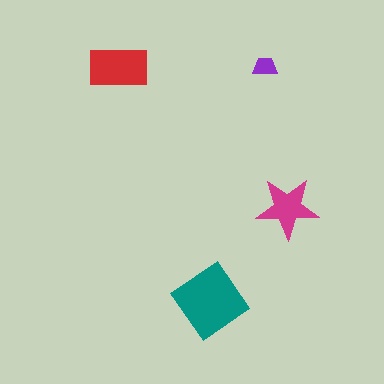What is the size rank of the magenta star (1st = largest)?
3rd.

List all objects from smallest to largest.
The purple trapezoid, the magenta star, the red rectangle, the teal diamond.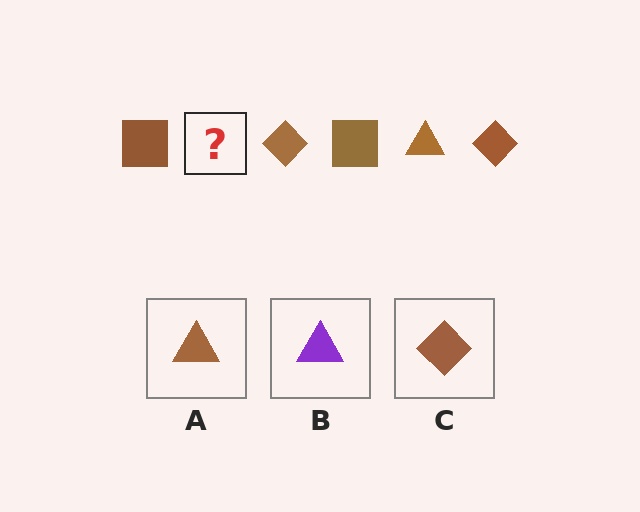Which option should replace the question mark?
Option A.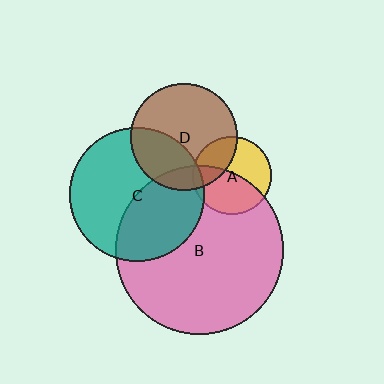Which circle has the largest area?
Circle B (pink).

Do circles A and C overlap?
Yes.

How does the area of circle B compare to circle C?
Approximately 1.6 times.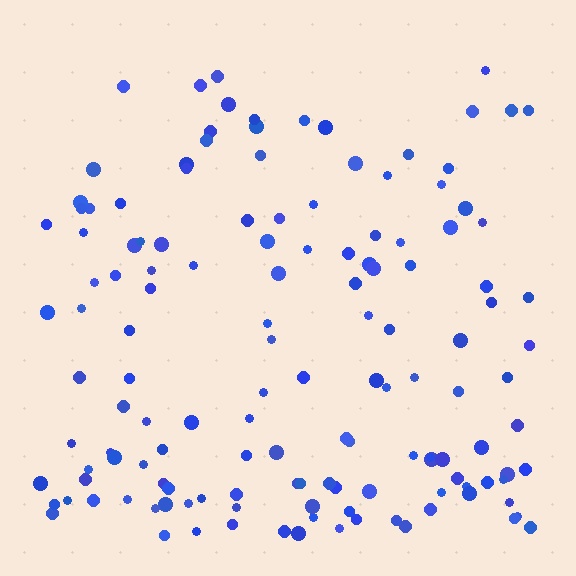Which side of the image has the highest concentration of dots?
The bottom.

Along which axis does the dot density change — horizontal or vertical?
Vertical.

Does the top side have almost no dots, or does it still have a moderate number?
Still a moderate number, just noticeably fewer than the bottom.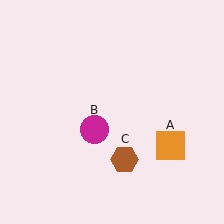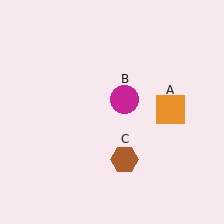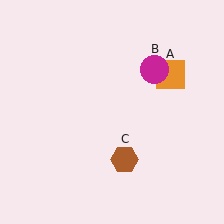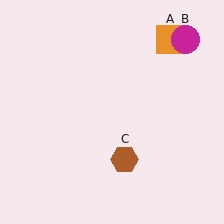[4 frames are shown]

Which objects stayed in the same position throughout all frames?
Brown hexagon (object C) remained stationary.